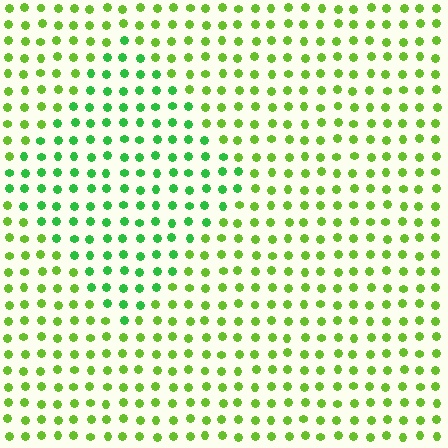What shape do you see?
I see a diamond.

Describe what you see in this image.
The image is filled with small lime elements in a uniform arrangement. A diamond-shaped region is visible where the elements are tinted to a slightly different hue, forming a subtle color boundary.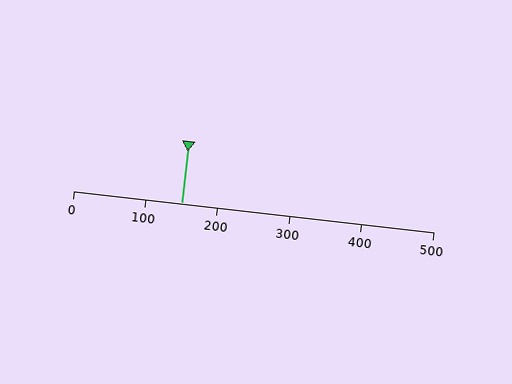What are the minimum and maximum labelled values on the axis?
The axis runs from 0 to 500.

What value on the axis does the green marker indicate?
The marker indicates approximately 150.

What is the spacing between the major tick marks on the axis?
The major ticks are spaced 100 apart.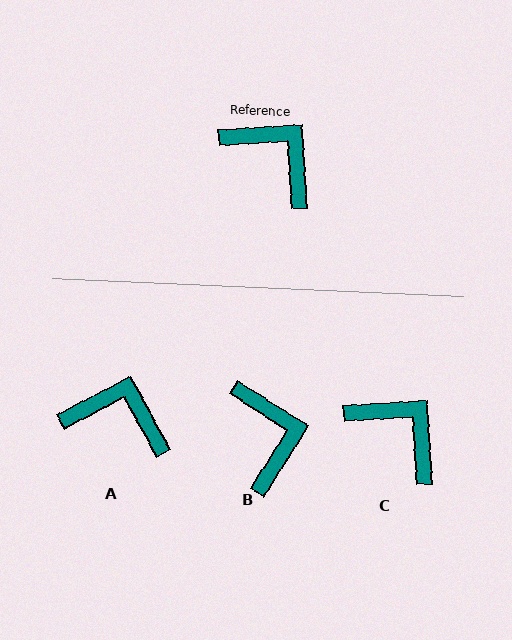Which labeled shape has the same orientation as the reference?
C.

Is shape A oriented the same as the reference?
No, it is off by about 24 degrees.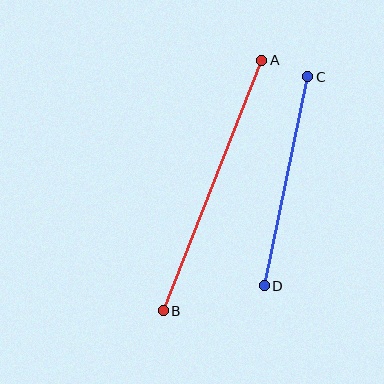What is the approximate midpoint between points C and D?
The midpoint is at approximately (286, 181) pixels.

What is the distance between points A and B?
The distance is approximately 269 pixels.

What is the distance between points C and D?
The distance is approximately 214 pixels.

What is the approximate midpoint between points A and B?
The midpoint is at approximately (212, 186) pixels.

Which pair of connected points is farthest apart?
Points A and B are farthest apart.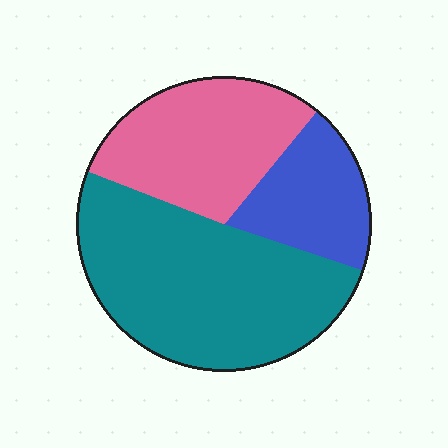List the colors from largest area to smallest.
From largest to smallest: teal, pink, blue.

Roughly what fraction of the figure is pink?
Pink covers around 30% of the figure.